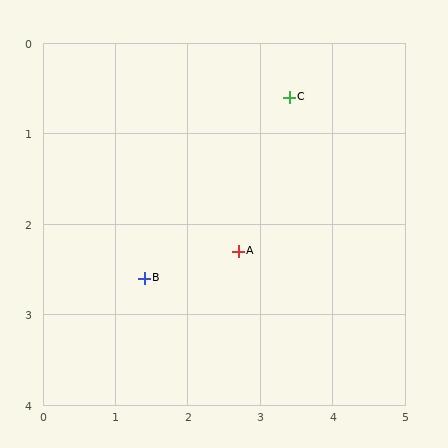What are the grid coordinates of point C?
Point C is at approximately (3.4, 0.6).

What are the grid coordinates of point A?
Point A is at approximately (2.7, 2.3).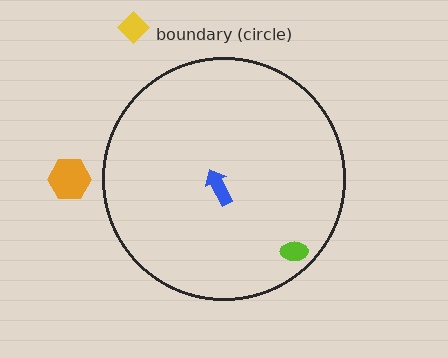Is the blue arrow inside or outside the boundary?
Inside.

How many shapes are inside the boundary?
2 inside, 2 outside.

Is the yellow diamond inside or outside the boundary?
Outside.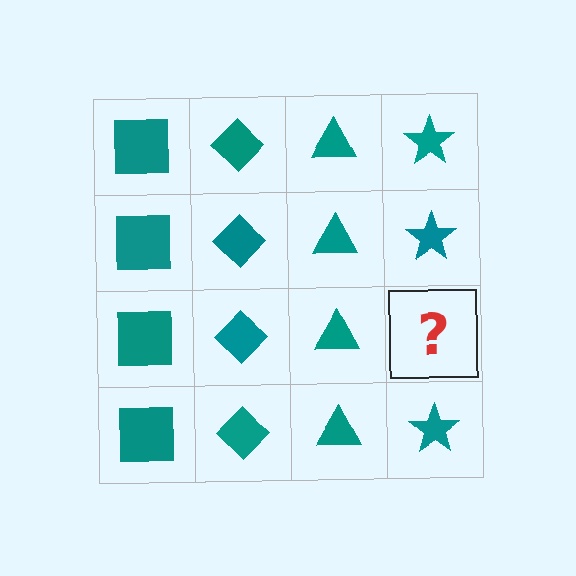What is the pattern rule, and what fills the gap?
The rule is that each column has a consistent shape. The gap should be filled with a teal star.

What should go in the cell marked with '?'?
The missing cell should contain a teal star.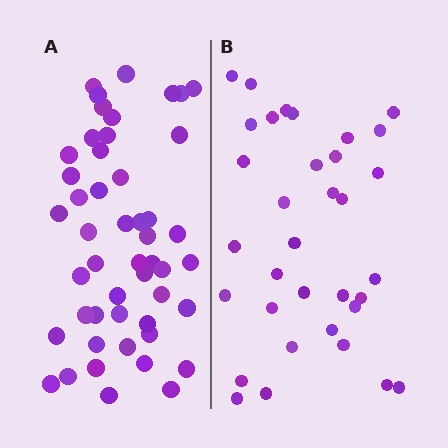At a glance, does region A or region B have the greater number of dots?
Region A (the left region) has more dots.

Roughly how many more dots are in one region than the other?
Region A has approximately 15 more dots than region B.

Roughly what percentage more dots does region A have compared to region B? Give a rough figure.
About 45% more.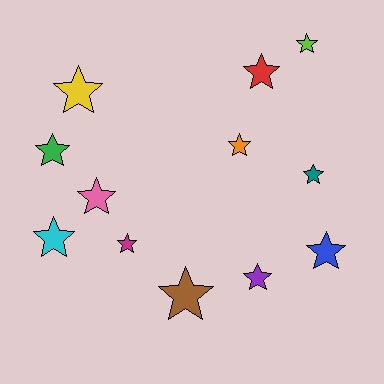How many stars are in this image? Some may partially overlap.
There are 12 stars.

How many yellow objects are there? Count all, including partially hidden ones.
There is 1 yellow object.